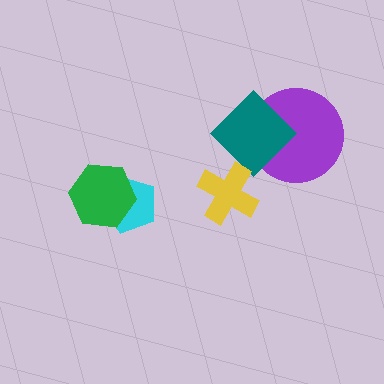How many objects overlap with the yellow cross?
1 object overlaps with the yellow cross.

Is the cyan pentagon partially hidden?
Yes, it is partially covered by another shape.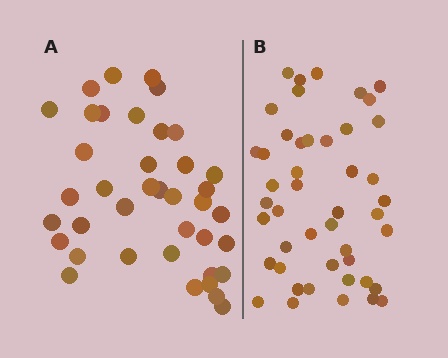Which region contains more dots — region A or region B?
Region B (the right region) has more dots.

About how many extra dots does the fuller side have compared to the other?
Region B has roughly 8 or so more dots than region A.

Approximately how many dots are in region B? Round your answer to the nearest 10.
About 50 dots. (The exact count is 46, which rounds to 50.)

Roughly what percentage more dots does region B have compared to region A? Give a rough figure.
About 20% more.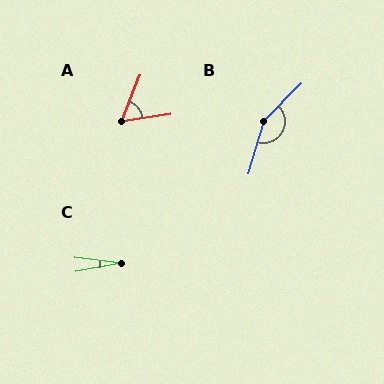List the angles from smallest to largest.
C (18°), A (59°), B (152°).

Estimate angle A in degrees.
Approximately 59 degrees.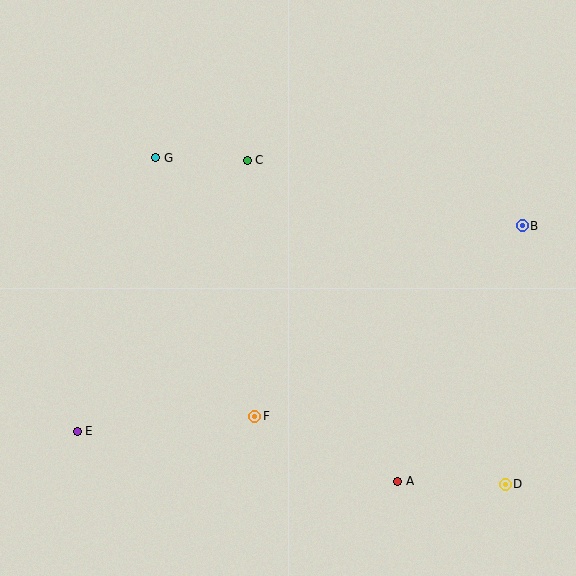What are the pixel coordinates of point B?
Point B is at (522, 226).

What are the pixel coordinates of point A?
Point A is at (397, 481).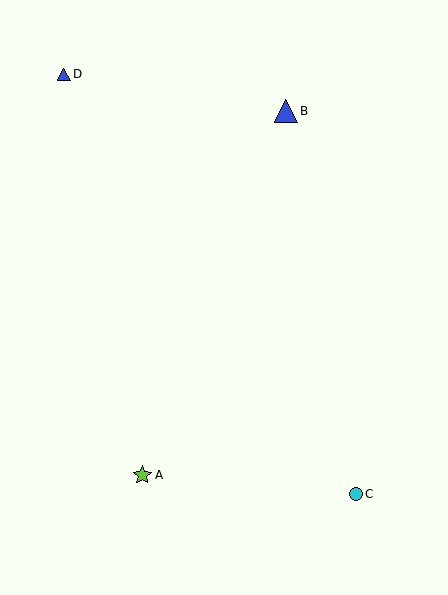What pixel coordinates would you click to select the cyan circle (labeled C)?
Click at (356, 494) to select the cyan circle C.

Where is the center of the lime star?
The center of the lime star is at (142, 475).